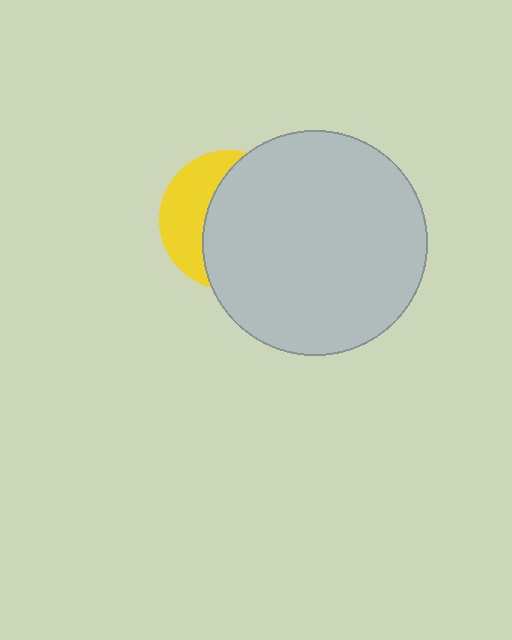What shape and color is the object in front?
The object in front is a light gray circle.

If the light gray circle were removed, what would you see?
You would see the complete yellow circle.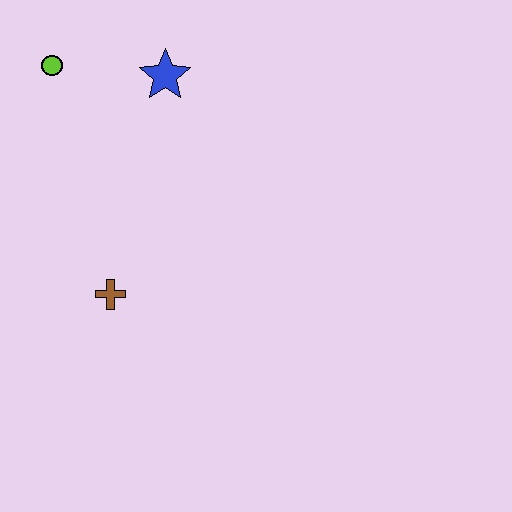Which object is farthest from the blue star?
The brown cross is farthest from the blue star.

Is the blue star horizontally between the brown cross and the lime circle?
No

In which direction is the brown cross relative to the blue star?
The brown cross is below the blue star.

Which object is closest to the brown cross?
The blue star is closest to the brown cross.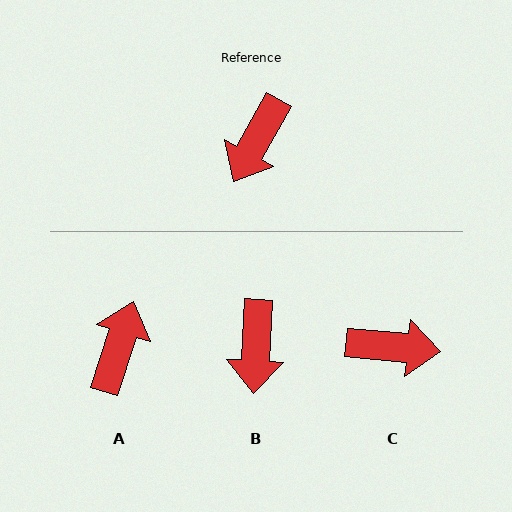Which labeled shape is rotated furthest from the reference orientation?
A, about 169 degrees away.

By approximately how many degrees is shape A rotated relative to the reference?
Approximately 169 degrees clockwise.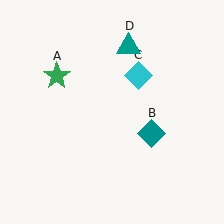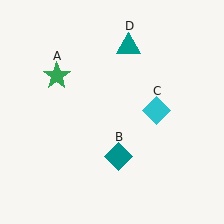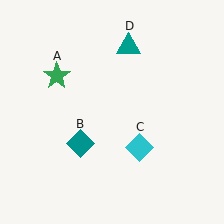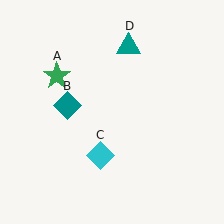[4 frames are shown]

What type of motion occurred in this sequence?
The teal diamond (object B), cyan diamond (object C) rotated clockwise around the center of the scene.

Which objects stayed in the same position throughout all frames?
Green star (object A) and teal triangle (object D) remained stationary.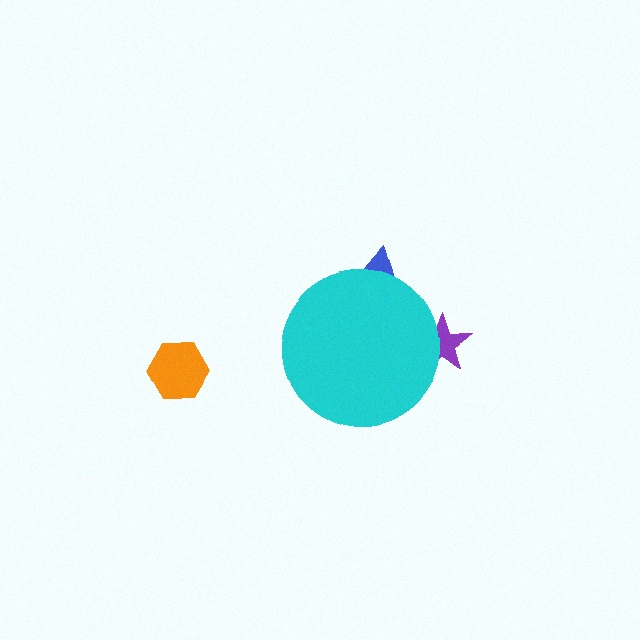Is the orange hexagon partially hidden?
No, the orange hexagon is fully visible.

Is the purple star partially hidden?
Yes, the purple star is partially hidden behind the cyan circle.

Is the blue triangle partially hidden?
Yes, the blue triangle is partially hidden behind the cyan circle.